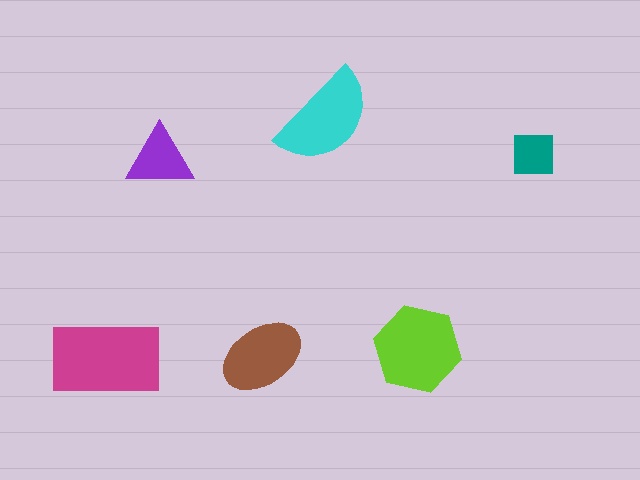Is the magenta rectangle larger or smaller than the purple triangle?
Larger.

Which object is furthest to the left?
The magenta rectangle is leftmost.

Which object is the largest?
The magenta rectangle.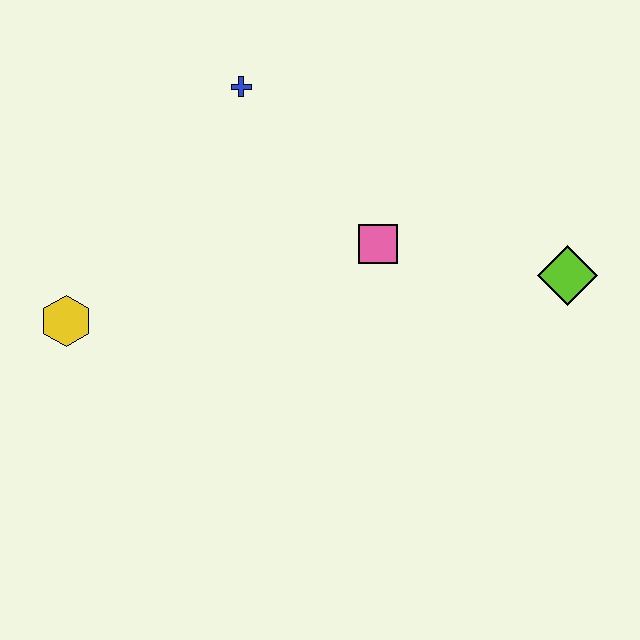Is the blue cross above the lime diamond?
Yes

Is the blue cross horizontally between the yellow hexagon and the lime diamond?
Yes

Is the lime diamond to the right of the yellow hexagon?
Yes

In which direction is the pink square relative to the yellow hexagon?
The pink square is to the right of the yellow hexagon.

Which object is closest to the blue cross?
The pink square is closest to the blue cross.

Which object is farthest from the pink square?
The yellow hexagon is farthest from the pink square.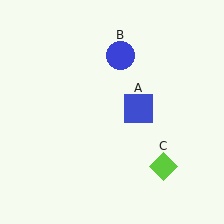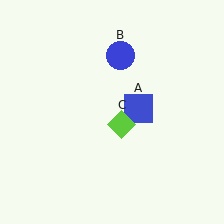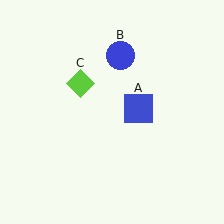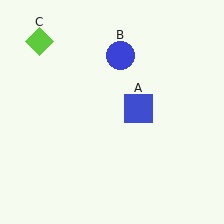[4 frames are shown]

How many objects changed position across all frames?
1 object changed position: lime diamond (object C).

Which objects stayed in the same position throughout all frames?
Blue square (object A) and blue circle (object B) remained stationary.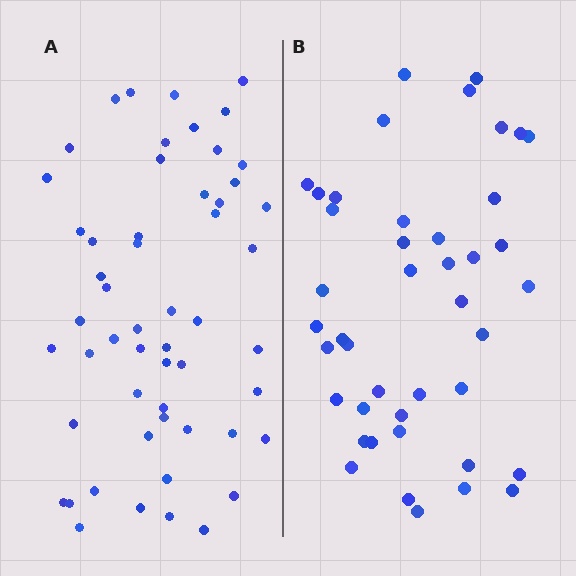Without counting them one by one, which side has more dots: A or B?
Region A (the left region) has more dots.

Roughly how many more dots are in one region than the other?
Region A has roughly 12 or so more dots than region B.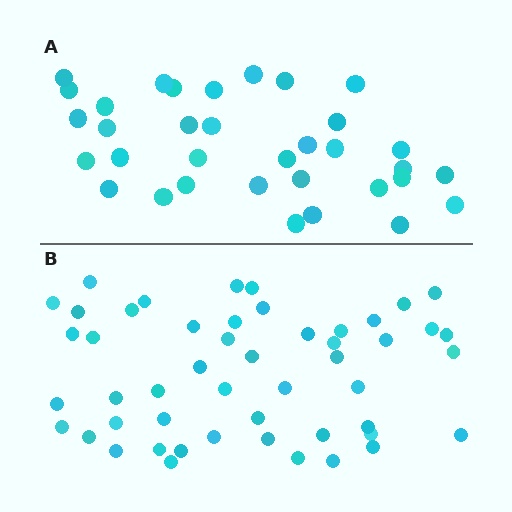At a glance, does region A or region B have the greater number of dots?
Region B (the bottom region) has more dots.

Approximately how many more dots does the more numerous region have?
Region B has approximately 15 more dots than region A.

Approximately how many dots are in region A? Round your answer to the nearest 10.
About 30 dots. (The exact count is 34, which rounds to 30.)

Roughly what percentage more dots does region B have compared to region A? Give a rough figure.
About 45% more.